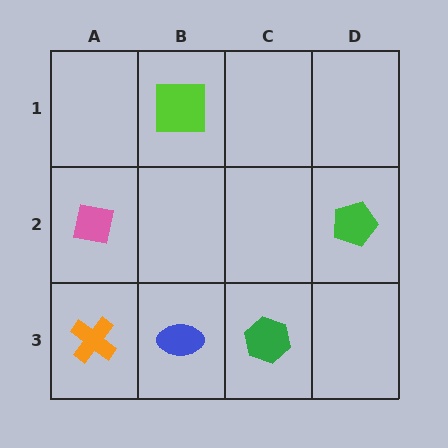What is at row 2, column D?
A green pentagon.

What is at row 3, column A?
An orange cross.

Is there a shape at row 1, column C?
No, that cell is empty.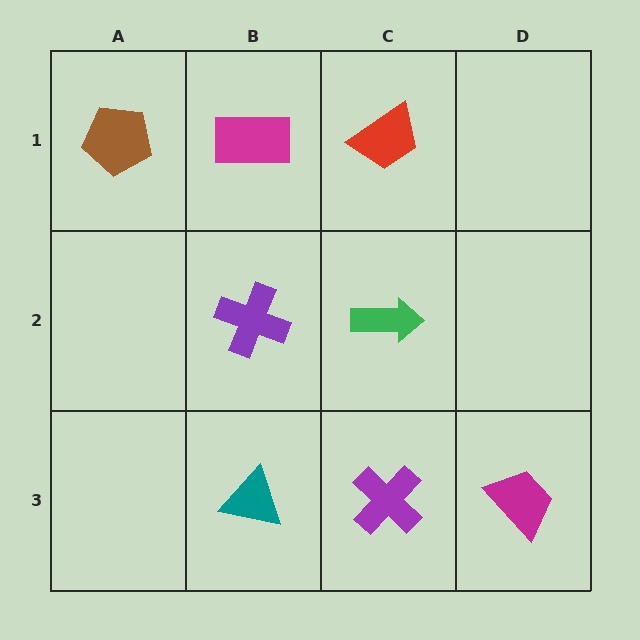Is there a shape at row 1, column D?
No, that cell is empty.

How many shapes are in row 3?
3 shapes.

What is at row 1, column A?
A brown pentagon.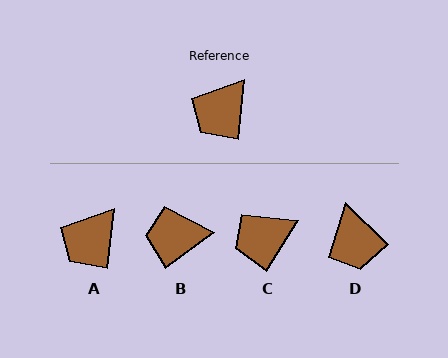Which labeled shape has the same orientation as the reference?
A.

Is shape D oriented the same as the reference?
No, it is off by about 52 degrees.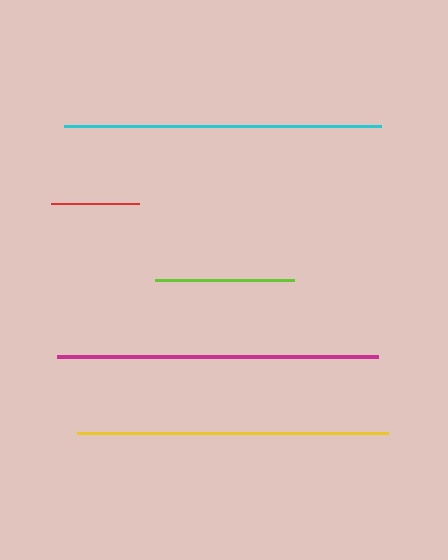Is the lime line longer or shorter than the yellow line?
The yellow line is longer than the lime line.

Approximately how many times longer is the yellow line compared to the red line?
The yellow line is approximately 3.6 times the length of the red line.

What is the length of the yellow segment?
The yellow segment is approximately 311 pixels long.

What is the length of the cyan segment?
The cyan segment is approximately 317 pixels long.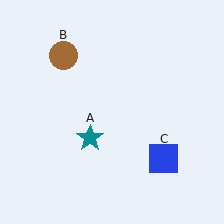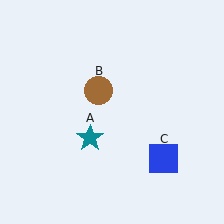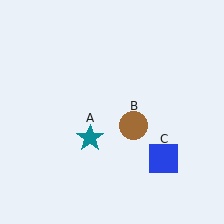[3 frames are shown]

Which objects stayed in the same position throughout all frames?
Teal star (object A) and blue square (object C) remained stationary.